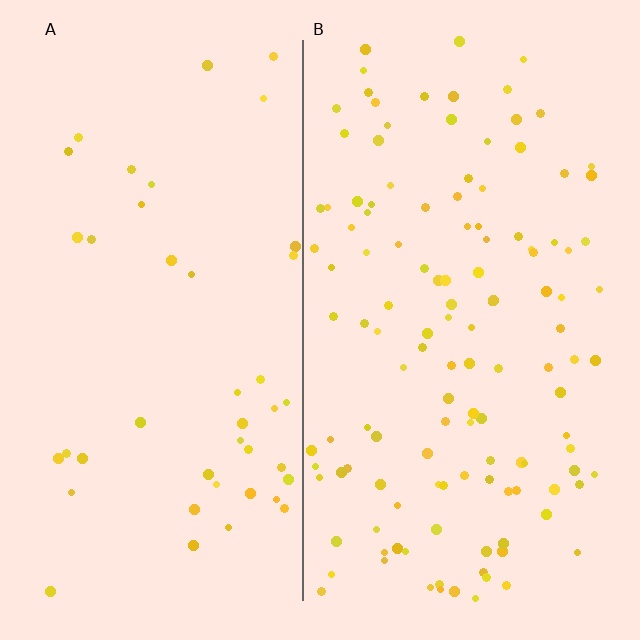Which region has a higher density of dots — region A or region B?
B (the right).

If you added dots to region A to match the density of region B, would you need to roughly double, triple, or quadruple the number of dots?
Approximately triple.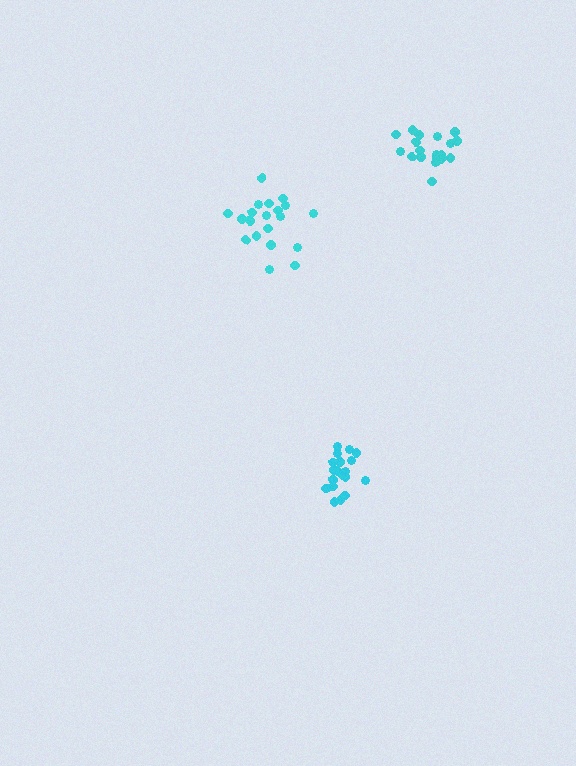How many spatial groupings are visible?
There are 3 spatial groupings.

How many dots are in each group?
Group 1: 20 dots, Group 2: 19 dots, Group 3: 21 dots (60 total).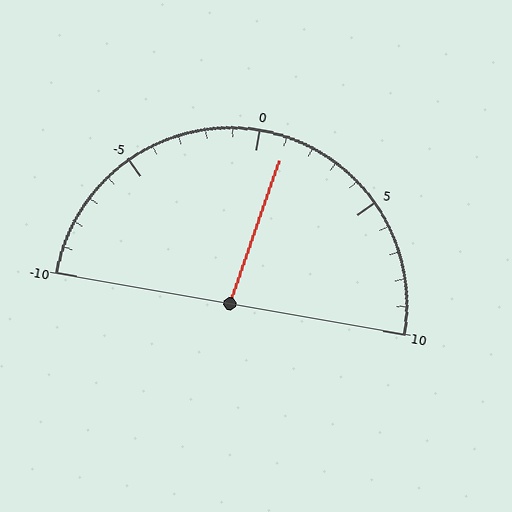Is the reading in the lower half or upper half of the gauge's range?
The reading is in the upper half of the range (-10 to 10).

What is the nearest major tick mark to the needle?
The nearest major tick mark is 0.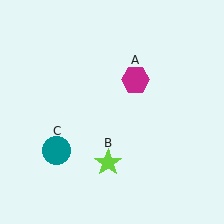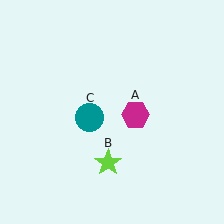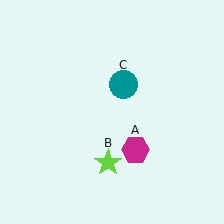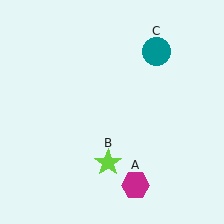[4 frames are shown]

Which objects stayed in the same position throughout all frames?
Lime star (object B) remained stationary.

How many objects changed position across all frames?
2 objects changed position: magenta hexagon (object A), teal circle (object C).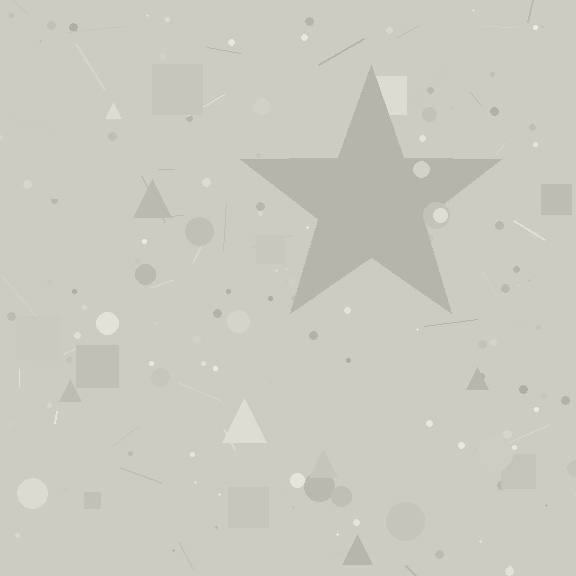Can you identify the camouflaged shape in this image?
The camouflaged shape is a star.